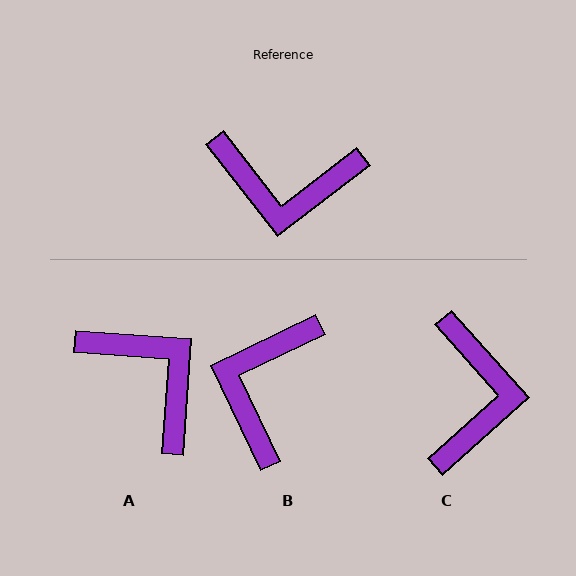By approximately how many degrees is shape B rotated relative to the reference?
Approximately 102 degrees clockwise.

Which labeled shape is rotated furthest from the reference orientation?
A, about 138 degrees away.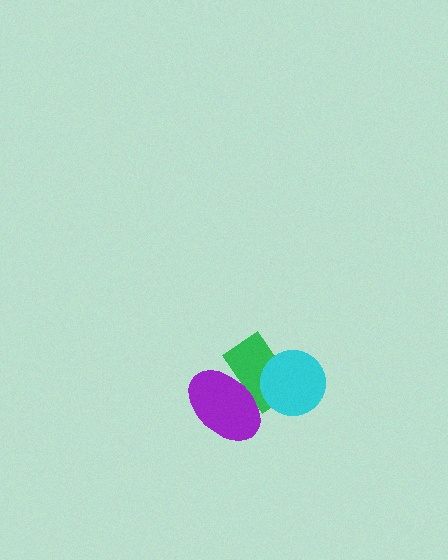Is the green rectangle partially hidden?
Yes, it is partially covered by another shape.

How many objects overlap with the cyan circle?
1 object overlaps with the cyan circle.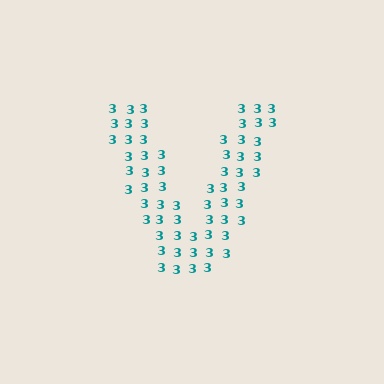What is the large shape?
The large shape is the letter V.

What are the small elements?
The small elements are digit 3's.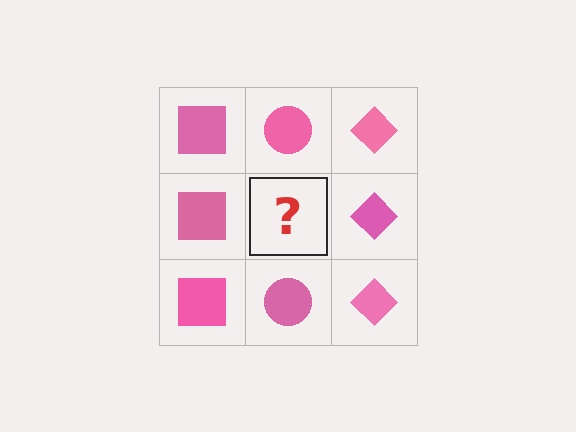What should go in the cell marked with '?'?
The missing cell should contain a pink circle.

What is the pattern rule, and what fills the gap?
The rule is that each column has a consistent shape. The gap should be filled with a pink circle.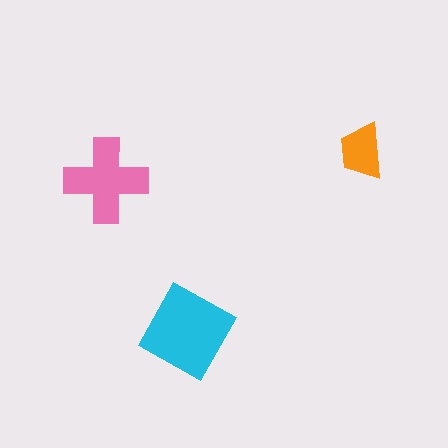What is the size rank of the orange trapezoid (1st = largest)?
3rd.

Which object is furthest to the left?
The pink cross is leftmost.